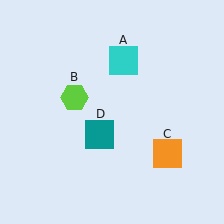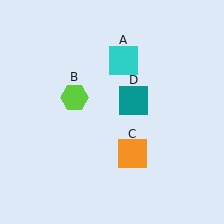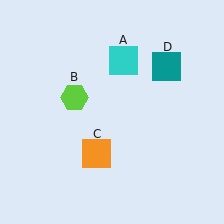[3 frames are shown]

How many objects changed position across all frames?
2 objects changed position: orange square (object C), teal square (object D).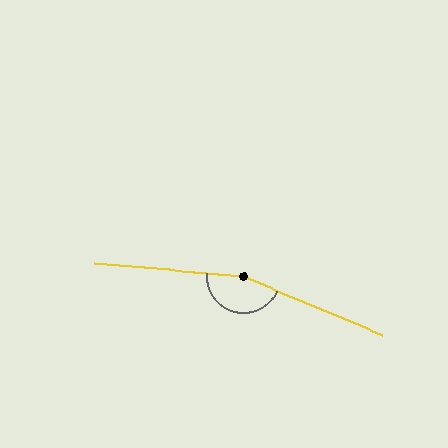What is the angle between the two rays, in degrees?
Approximately 163 degrees.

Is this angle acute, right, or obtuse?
It is obtuse.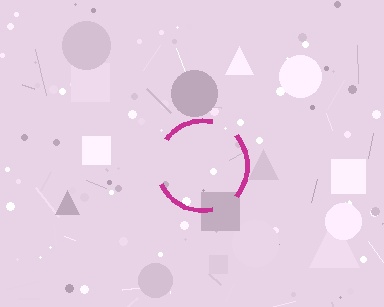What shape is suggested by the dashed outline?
The dashed outline suggests a circle.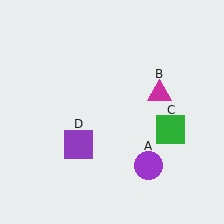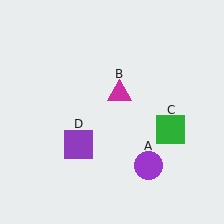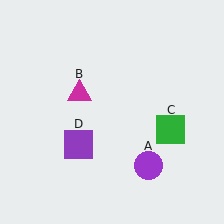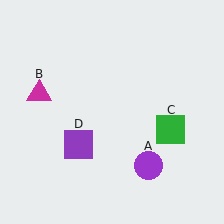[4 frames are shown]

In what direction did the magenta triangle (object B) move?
The magenta triangle (object B) moved left.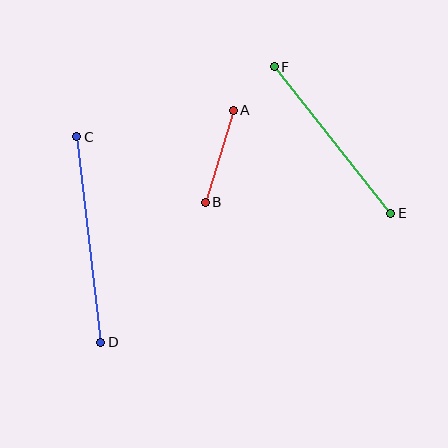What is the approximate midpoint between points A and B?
The midpoint is at approximately (219, 156) pixels.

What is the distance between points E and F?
The distance is approximately 187 pixels.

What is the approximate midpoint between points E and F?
The midpoint is at approximately (332, 140) pixels.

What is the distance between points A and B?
The distance is approximately 96 pixels.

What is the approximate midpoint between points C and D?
The midpoint is at approximately (89, 240) pixels.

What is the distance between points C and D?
The distance is approximately 207 pixels.